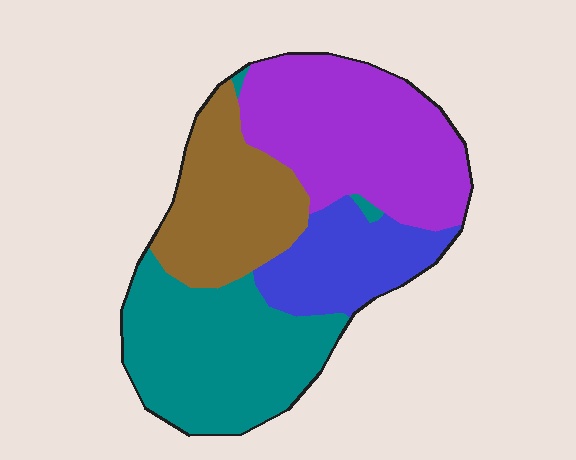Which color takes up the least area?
Blue, at roughly 15%.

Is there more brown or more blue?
Brown.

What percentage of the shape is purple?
Purple takes up between a sixth and a third of the shape.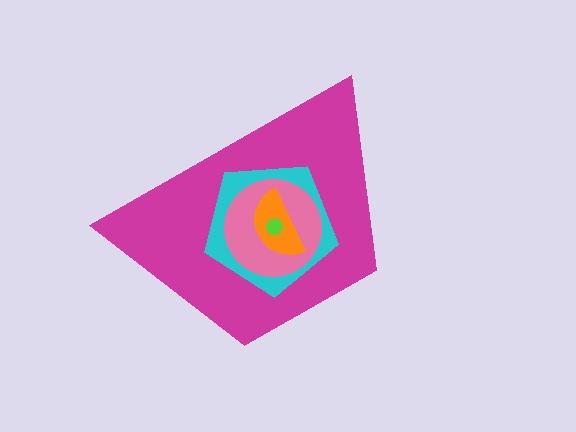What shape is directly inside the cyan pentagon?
The pink circle.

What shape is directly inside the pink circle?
The orange semicircle.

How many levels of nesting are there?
5.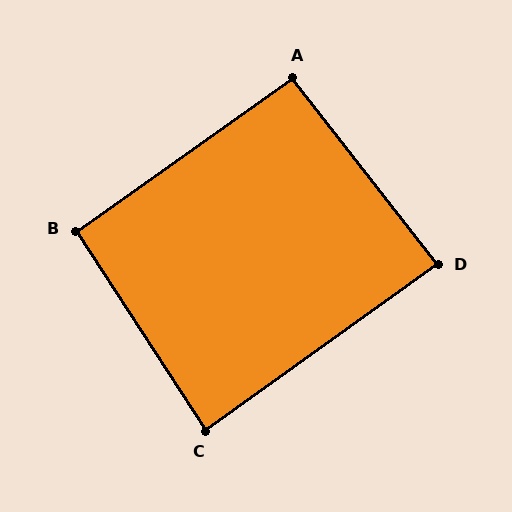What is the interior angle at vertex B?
Approximately 92 degrees (approximately right).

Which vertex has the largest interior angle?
A, at approximately 93 degrees.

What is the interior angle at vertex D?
Approximately 88 degrees (approximately right).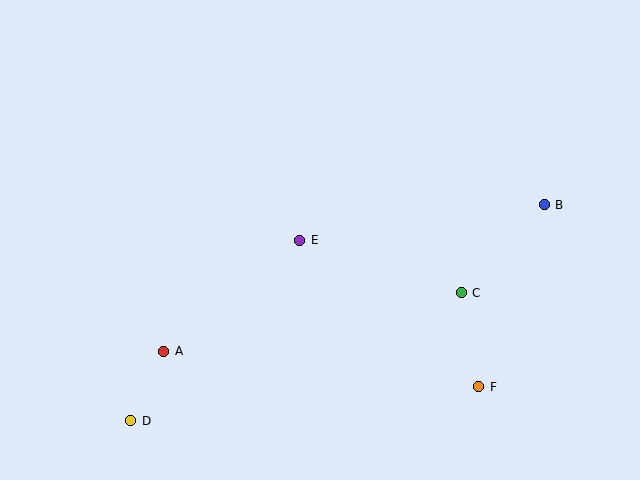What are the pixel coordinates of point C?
Point C is at (461, 293).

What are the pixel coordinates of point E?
Point E is at (300, 240).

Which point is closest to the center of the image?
Point E at (300, 240) is closest to the center.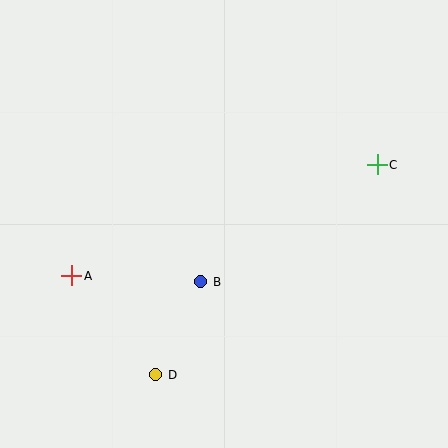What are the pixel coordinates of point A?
Point A is at (72, 276).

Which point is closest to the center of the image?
Point B at (201, 282) is closest to the center.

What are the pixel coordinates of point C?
Point C is at (377, 165).